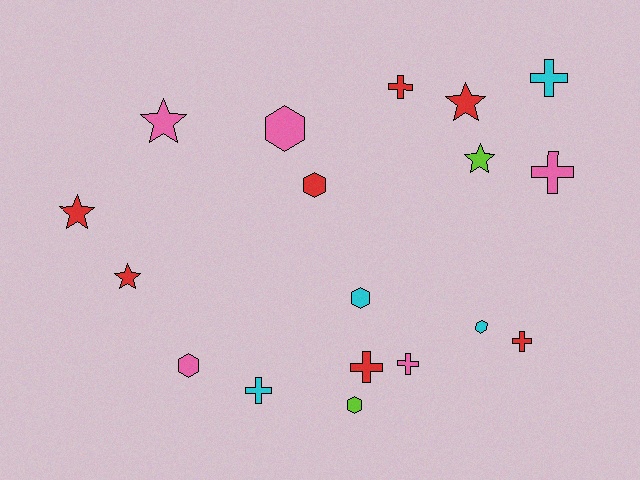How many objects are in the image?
There are 18 objects.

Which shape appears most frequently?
Cross, with 7 objects.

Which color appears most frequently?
Red, with 7 objects.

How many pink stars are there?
There is 1 pink star.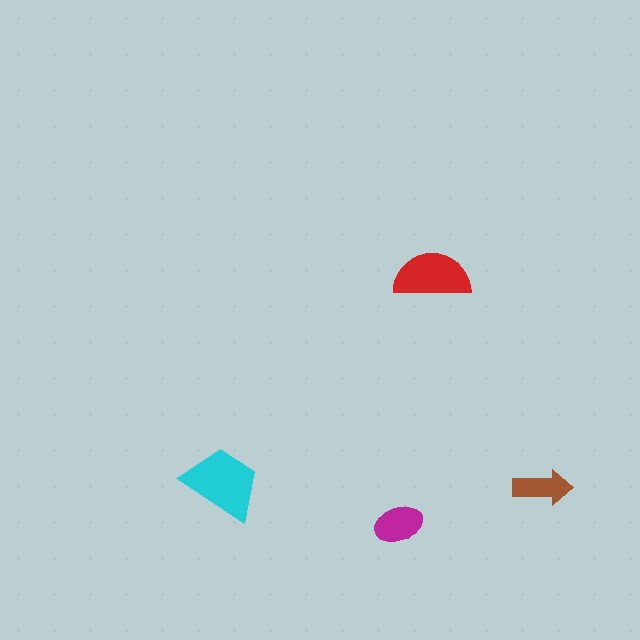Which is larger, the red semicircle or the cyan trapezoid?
The cyan trapezoid.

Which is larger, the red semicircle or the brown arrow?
The red semicircle.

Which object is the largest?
The cyan trapezoid.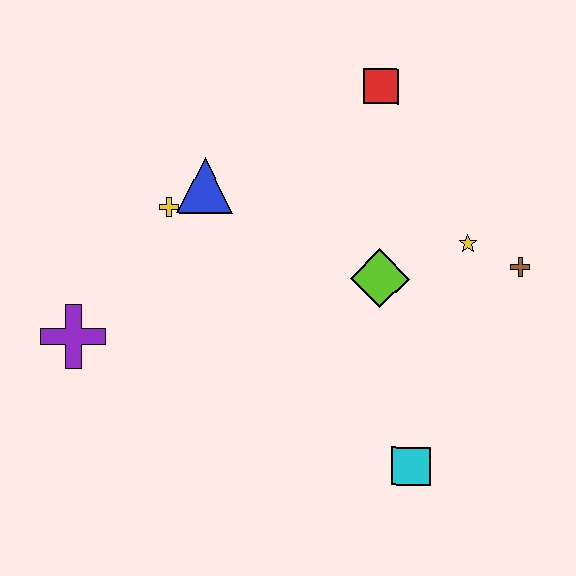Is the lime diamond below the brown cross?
Yes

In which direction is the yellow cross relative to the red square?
The yellow cross is to the left of the red square.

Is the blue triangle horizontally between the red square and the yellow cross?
Yes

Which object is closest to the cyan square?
The lime diamond is closest to the cyan square.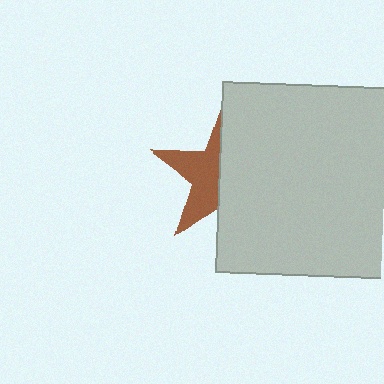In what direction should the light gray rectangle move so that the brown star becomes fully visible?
The light gray rectangle should move right. That is the shortest direction to clear the overlap and leave the brown star fully visible.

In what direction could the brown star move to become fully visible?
The brown star could move left. That would shift it out from behind the light gray rectangle entirely.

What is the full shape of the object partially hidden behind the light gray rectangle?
The partially hidden object is a brown star.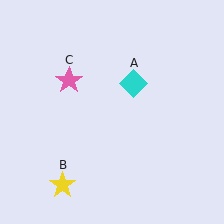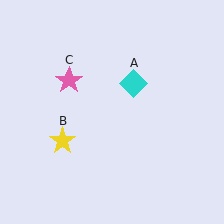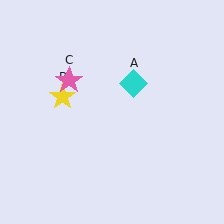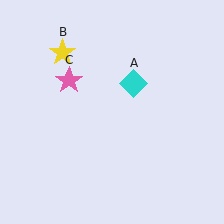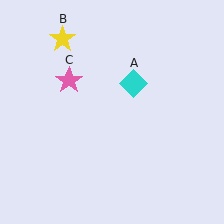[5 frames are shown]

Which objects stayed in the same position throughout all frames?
Cyan diamond (object A) and pink star (object C) remained stationary.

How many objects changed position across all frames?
1 object changed position: yellow star (object B).